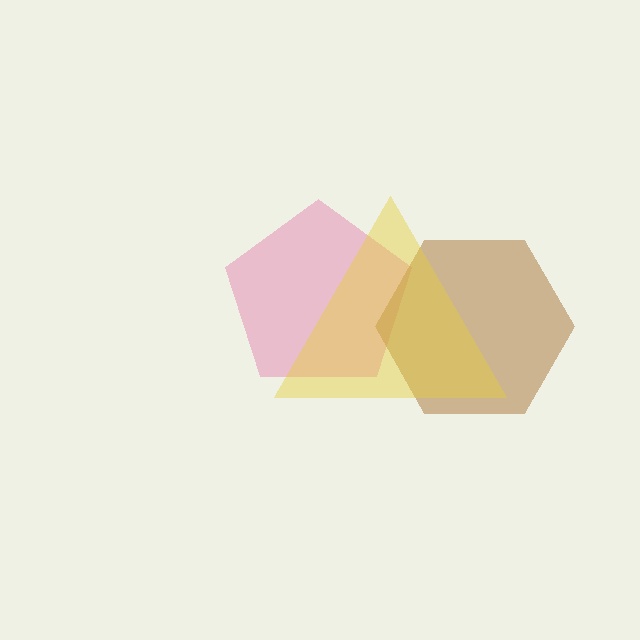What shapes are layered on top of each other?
The layered shapes are: a pink pentagon, a brown hexagon, a yellow triangle.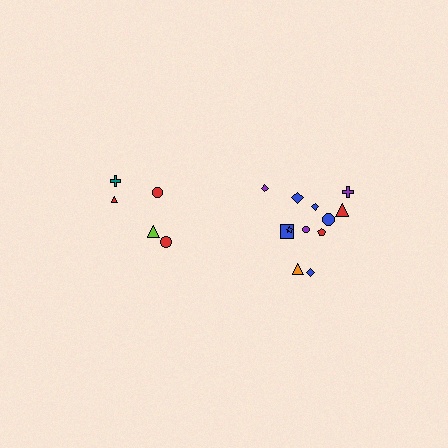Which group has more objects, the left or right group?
The right group.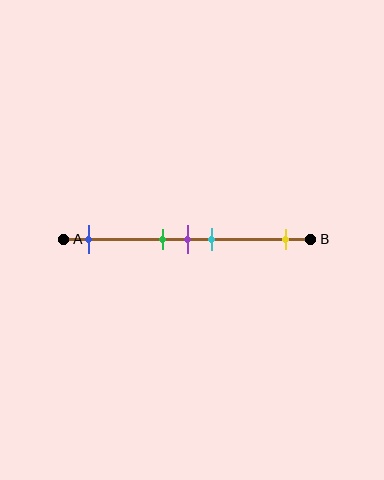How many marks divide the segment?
There are 5 marks dividing the segment.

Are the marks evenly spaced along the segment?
No, the marks are not evenly spaced.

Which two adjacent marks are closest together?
The green and purple marks are the closest adjacent pair.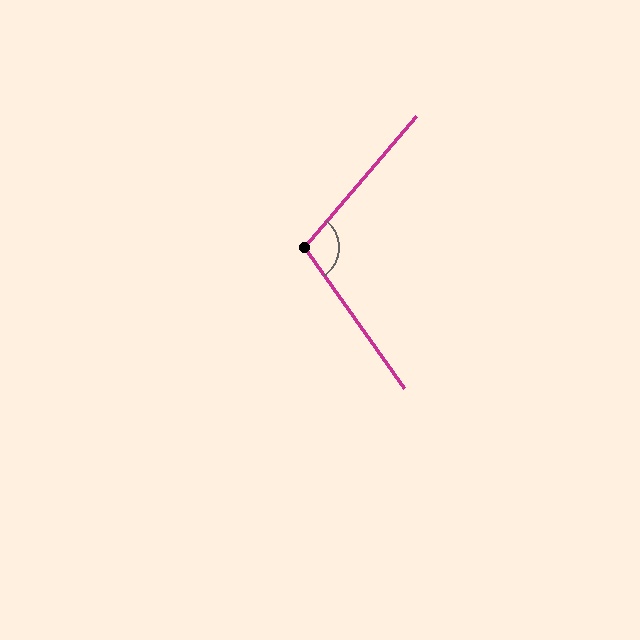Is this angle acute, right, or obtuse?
It is obtuse.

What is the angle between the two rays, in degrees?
Approximately 104 degrees.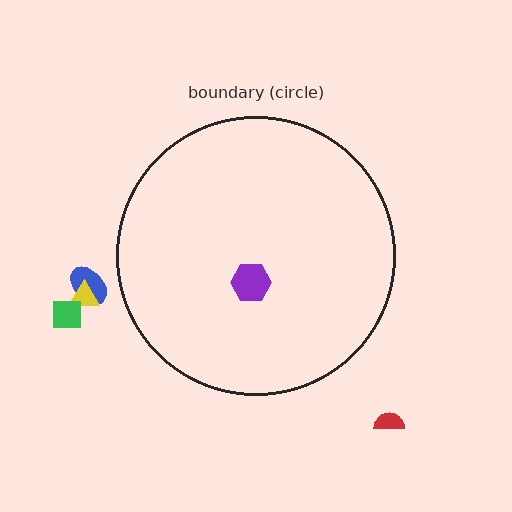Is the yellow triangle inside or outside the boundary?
Outside.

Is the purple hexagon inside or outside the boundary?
Inside.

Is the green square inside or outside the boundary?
Outside.